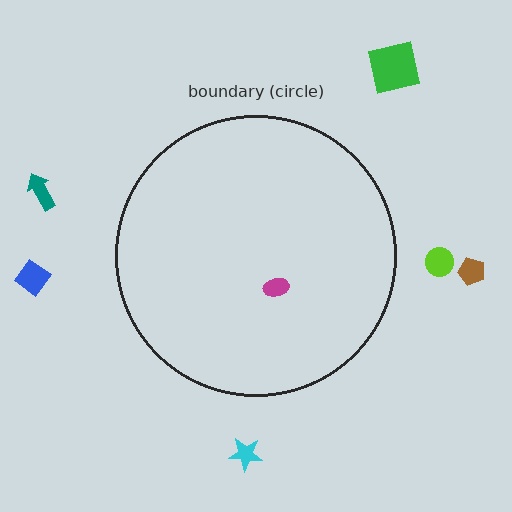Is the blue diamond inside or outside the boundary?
Outside.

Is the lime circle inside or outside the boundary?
Outside.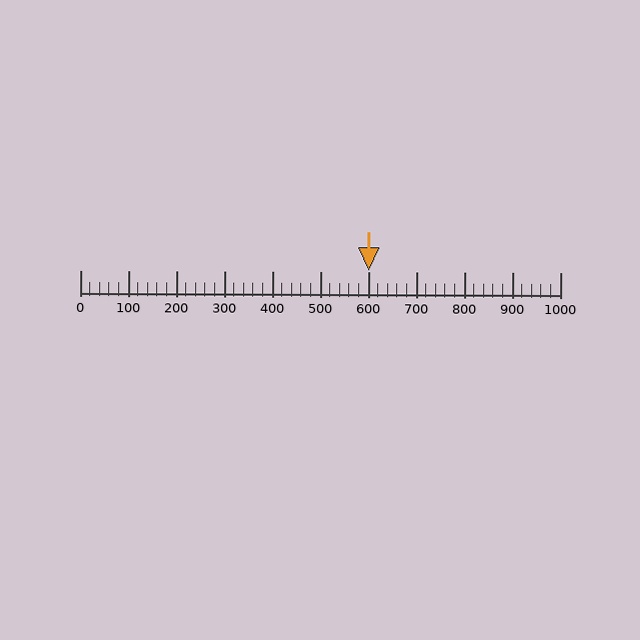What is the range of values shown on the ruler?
The ruler shows values from 0 to 1000.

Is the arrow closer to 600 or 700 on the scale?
The arrow is closer to 600.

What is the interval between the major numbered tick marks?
The major tick marks are spaced 100 units apart.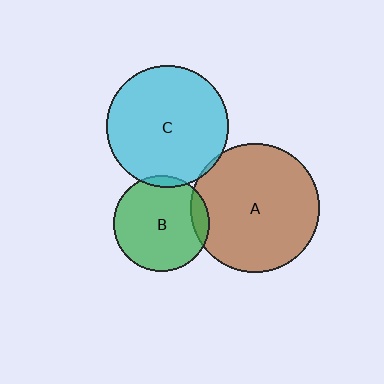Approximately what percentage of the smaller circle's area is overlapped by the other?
Approximately 5%.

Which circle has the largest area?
Circle A (brown).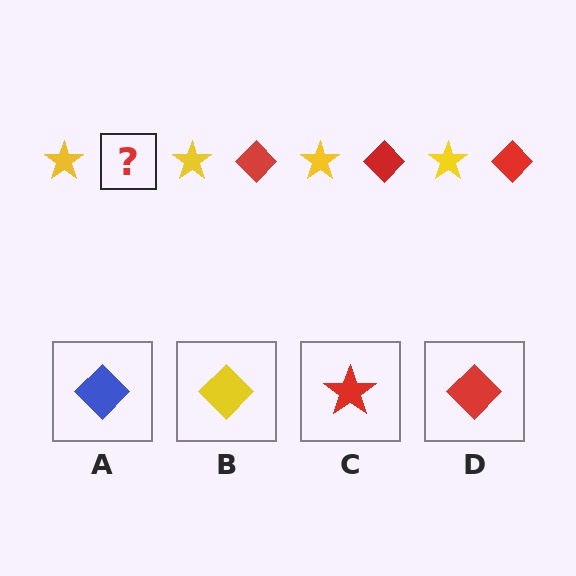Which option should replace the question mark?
Option D.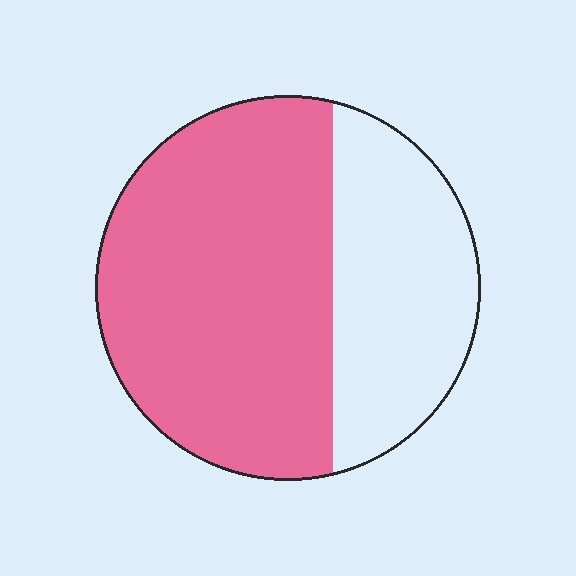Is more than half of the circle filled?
Yes.